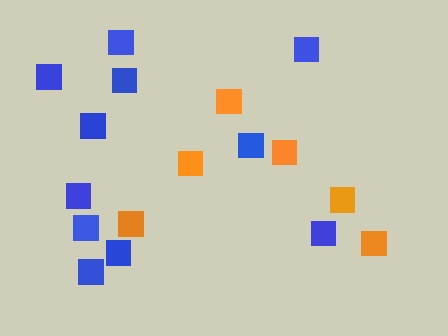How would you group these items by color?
There are 2 groups: one group of orange squares (6) and one group of blue squares (11).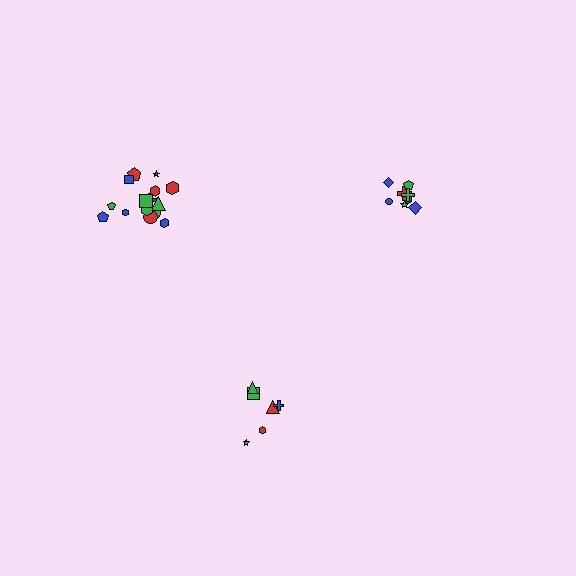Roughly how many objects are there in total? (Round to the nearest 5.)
Roughly 30 objects in total.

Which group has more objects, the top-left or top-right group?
The top-left group.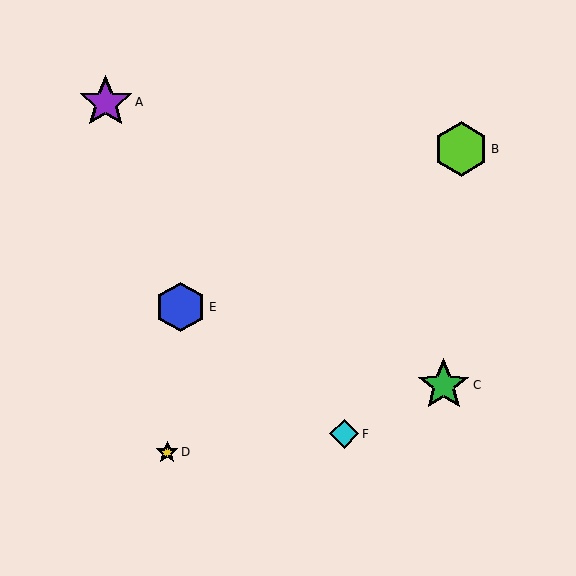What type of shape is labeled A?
Shape A is a purple star.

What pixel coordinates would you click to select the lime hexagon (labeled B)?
Click at (461, 149) to select the lime hexagon B.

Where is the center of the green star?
The center of the green star is at (444, 385).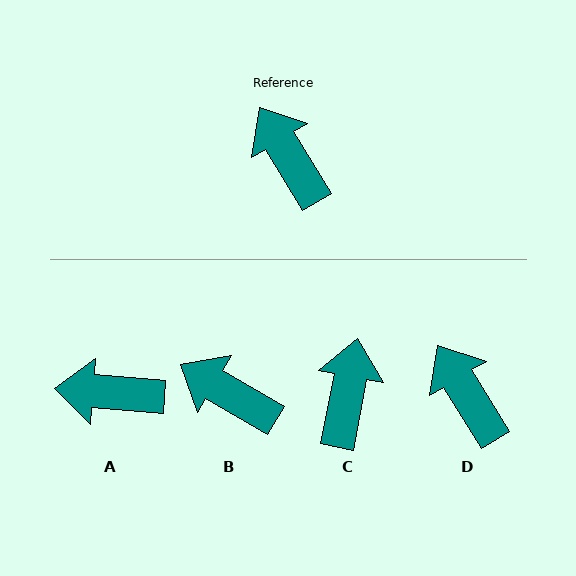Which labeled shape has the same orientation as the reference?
D.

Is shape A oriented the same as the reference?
No, it is off by about 54 degrees.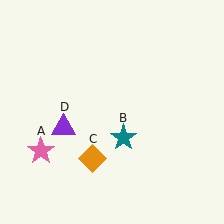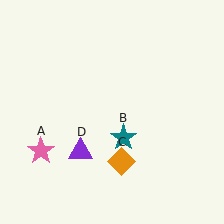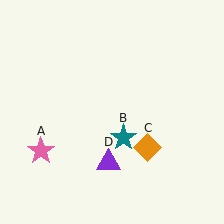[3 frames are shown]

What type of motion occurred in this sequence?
The orange diamond (object C), purple triangle (object D) rotated counterclockwise around the center of the scene.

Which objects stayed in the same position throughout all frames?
Pink star (object A) and teal star (object B) remained stationary.